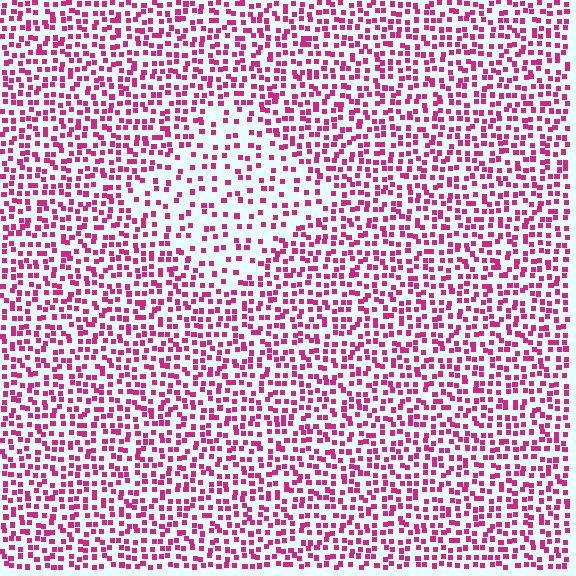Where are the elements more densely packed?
The elements are more densely packed outside the diamond boundary.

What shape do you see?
I see a diamond.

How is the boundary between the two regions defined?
The boundary is defined by a change in element density (approximately 2.0x ratio). All elements are the same color, size, and shape.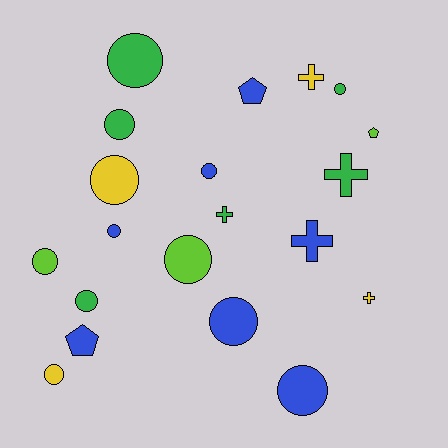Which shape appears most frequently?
Circle, with 12 objects.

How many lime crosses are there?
There are no lime crosses.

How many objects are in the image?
There are 20 objects.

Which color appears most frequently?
Blue, with 7 objects.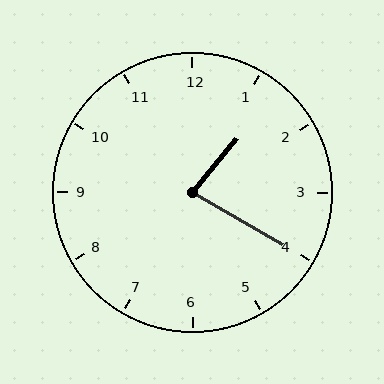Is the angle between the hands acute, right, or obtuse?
It is acute.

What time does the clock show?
1:20.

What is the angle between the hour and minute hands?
Approximately 80 degrees.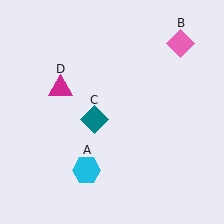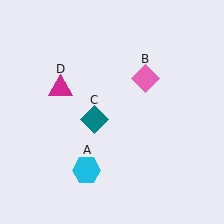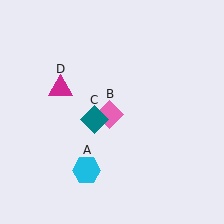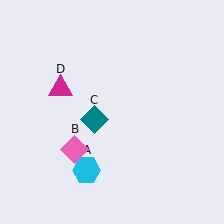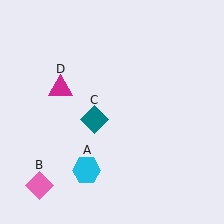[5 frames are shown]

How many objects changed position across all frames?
1 object changed position: pink diamond (object B).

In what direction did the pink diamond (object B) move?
The pink diamond (object B) moved down and to the left.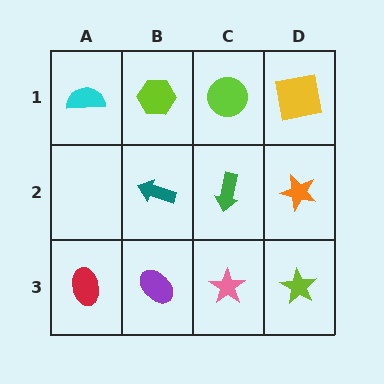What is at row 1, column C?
A lime circle.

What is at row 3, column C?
A pink star.